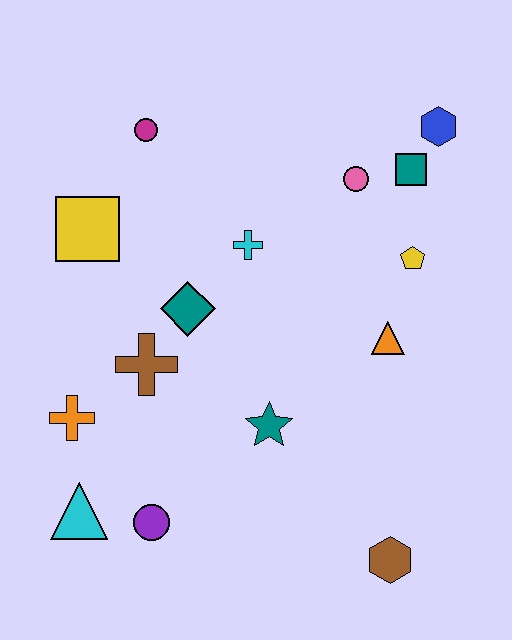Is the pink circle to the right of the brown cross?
Yes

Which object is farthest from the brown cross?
The blue hexagon is farthest from the brown cross.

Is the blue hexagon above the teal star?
Yes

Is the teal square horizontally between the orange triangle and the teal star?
No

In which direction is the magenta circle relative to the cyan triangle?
The magenta circle is above the cyan triangle.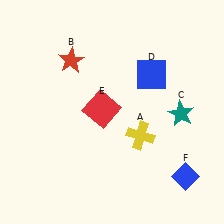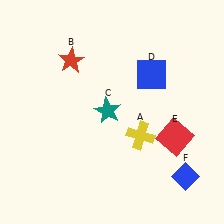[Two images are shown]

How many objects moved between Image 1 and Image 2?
2 objects moved between the two images.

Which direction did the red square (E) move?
The red square (E) moved right.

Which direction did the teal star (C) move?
The teal star (C) moved left.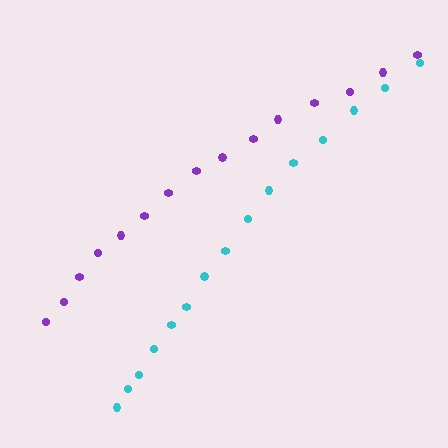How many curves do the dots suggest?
There are 2 distinct paths.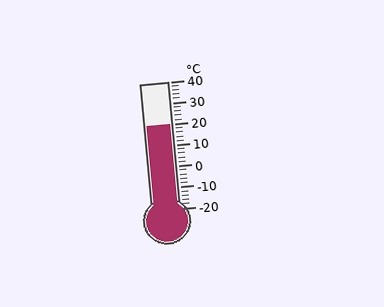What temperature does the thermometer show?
The thermometer shows approximately 20°C.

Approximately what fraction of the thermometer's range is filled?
The thermometer is filled to approximately 65% of its range.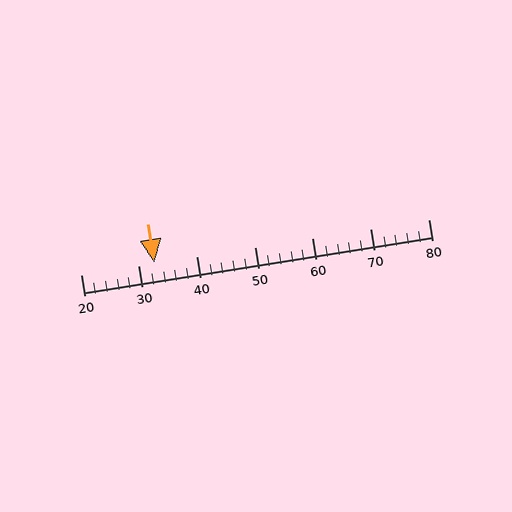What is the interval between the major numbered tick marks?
The major tick marks are spaced 10 units apart.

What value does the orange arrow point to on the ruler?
The orange arrow points to approximately 33.